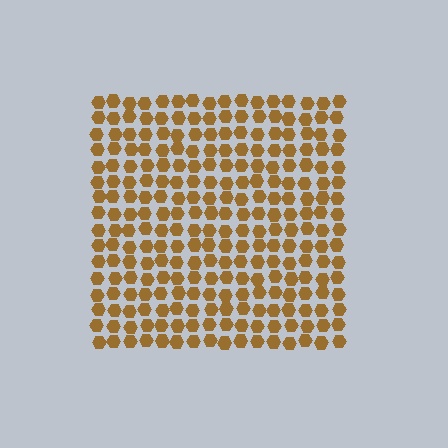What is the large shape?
The large shape is a square.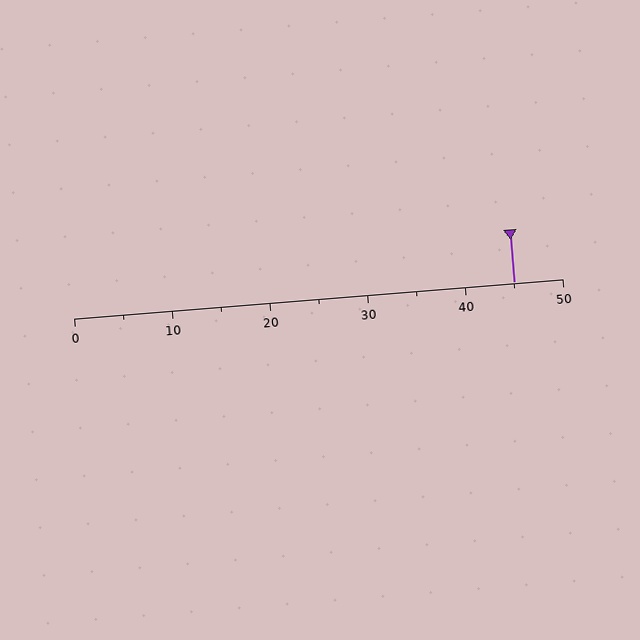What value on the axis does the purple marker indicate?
The marker indicates approximately 45.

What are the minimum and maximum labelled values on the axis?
The axis runs from 0 to 50.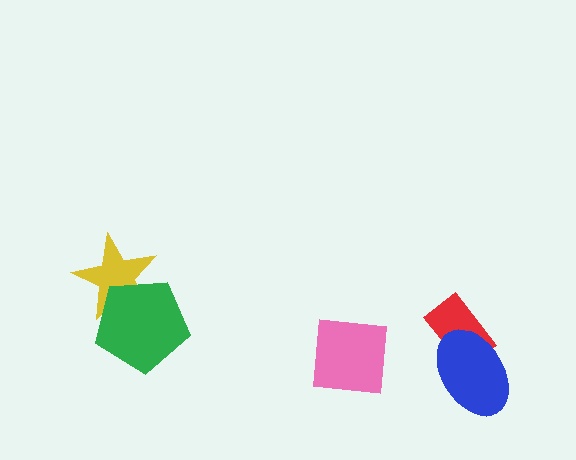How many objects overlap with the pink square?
0 objects overlap with the pink square.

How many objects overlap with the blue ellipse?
1 object overlaps with the blue ellipse.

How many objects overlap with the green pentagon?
1 object overlaps with the green pentagon.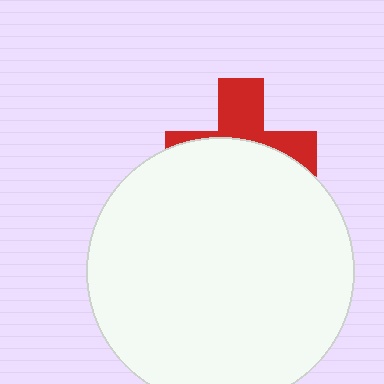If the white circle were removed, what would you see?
You would see the complete red cross.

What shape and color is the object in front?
The object in front is a white circle.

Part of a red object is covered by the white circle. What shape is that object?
It is a cross.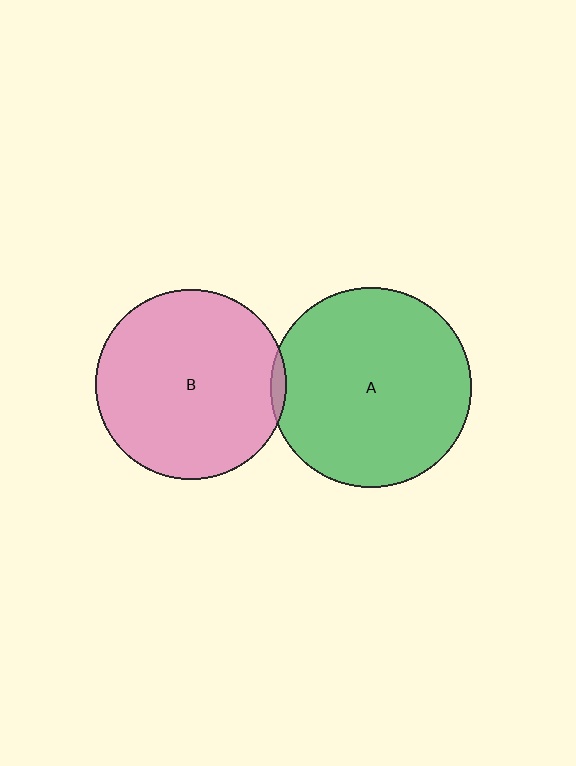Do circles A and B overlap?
Yes.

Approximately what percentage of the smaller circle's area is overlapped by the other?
Approximately 5%.